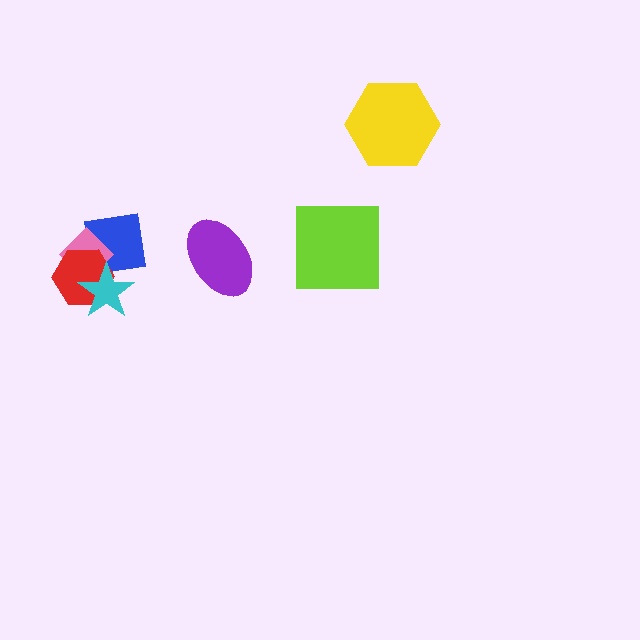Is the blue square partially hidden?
Yes, it is partially covered by another shape.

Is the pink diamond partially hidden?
Yes, it is partially covered by another shape.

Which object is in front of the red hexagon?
The cyan star is in front of the red hexagon.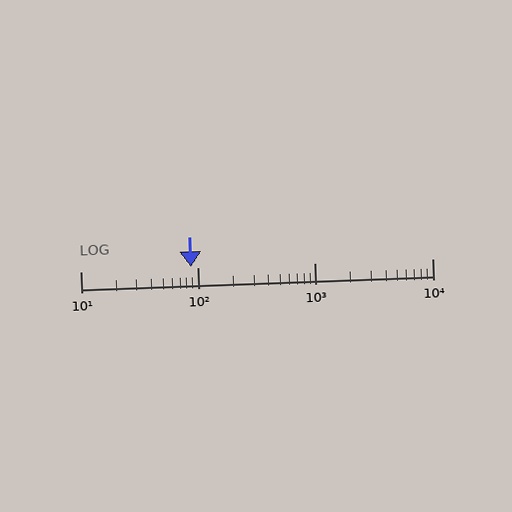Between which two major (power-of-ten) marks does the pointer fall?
The pointer is between 10 and 100.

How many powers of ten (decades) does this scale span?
The scale spans 3 decades, from 10 to 10000.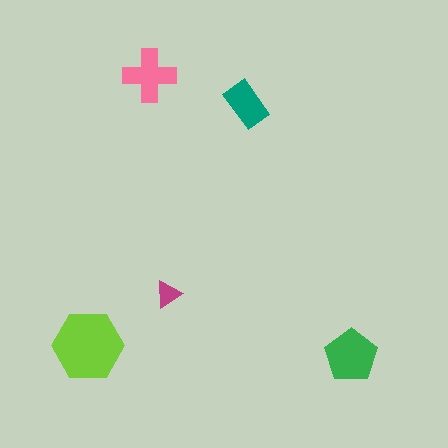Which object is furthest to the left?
The lime hexagon is leftmost.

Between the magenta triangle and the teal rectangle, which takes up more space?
The teal rectangle.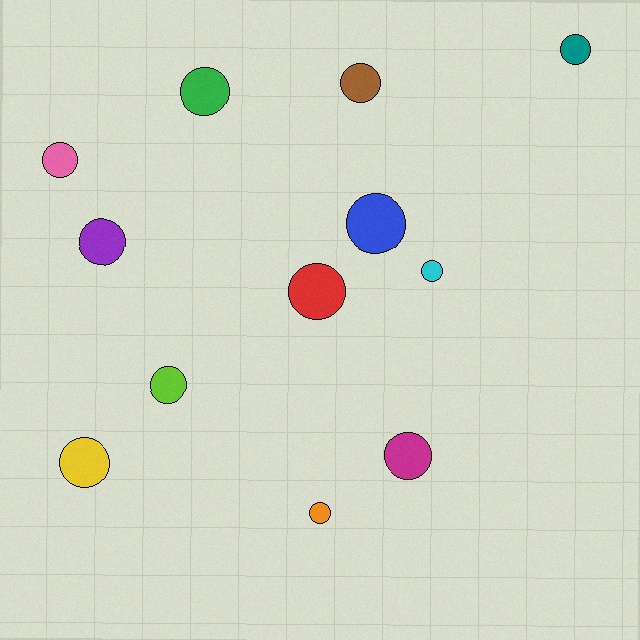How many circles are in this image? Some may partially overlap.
There are 12 circles.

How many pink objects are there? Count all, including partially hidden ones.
There is 1 pink object.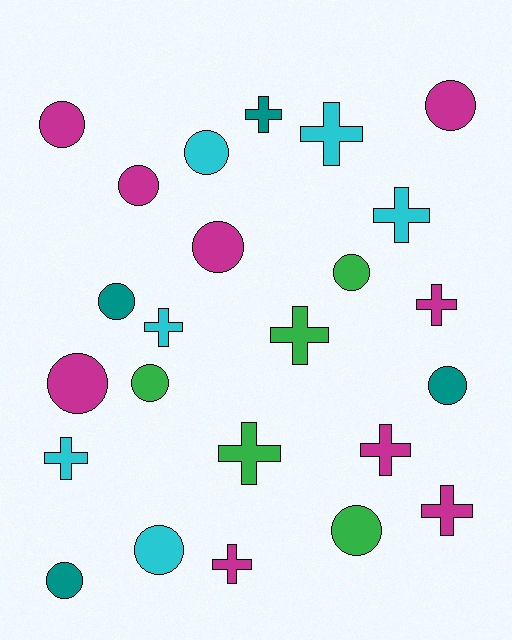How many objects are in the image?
There are 24 objects.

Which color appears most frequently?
Magenta, with 9 objects.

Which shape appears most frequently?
Circle, with 13 objects.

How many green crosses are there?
There are 2 green crosses.